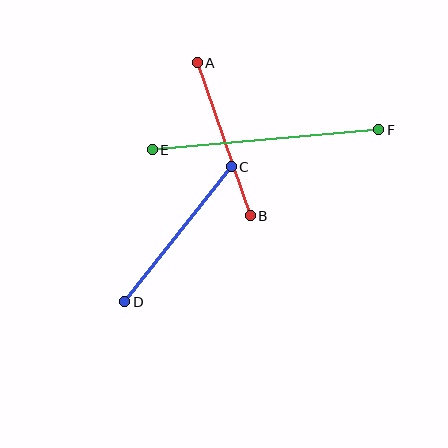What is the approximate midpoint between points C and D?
The midpoint is at approximately (178, 234) pixels.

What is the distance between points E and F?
The distance is approximately 227 pixels.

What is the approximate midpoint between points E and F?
The midpoint is at approximately (266, 140) pixels.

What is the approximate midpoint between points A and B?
The midpoint is at approximately (224, 139) pixels.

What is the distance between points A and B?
The distance is approximately 162 pixels.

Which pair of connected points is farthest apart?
Points E and F are farthest apart.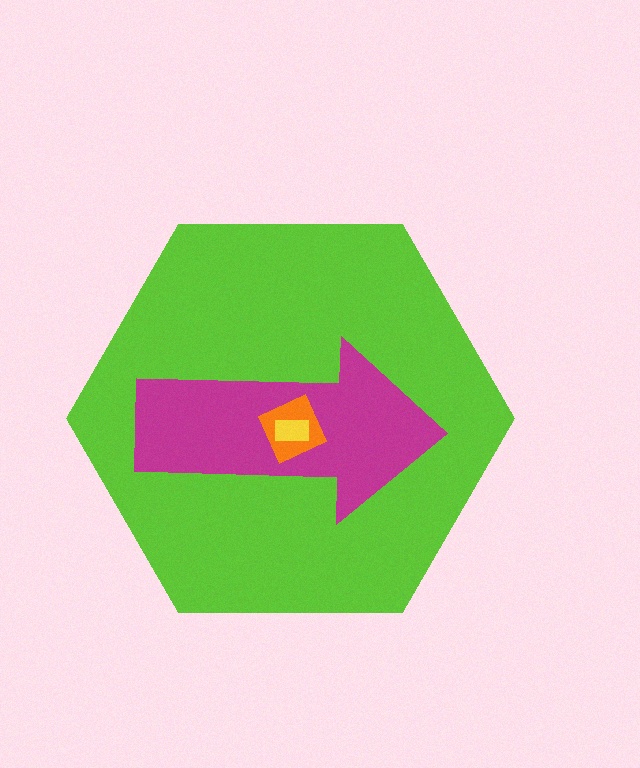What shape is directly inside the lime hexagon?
The magenta arrow.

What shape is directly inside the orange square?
The yellow rectangle.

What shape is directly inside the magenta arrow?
The orange square.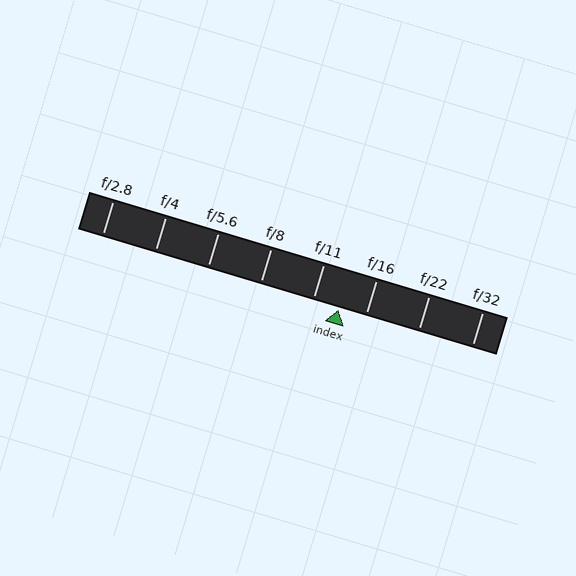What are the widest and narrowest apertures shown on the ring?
The widest aperture shown is f/2.8 and the narrowest is f/32.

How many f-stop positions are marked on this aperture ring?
There are 8 f-stop positions marked.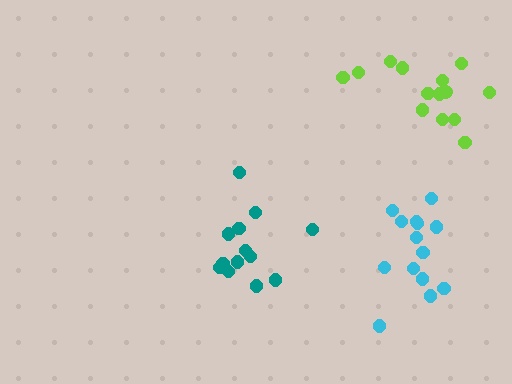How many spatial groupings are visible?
There are 3 spatial groupings.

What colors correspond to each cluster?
The clusters are colored: lime, teal, cyan.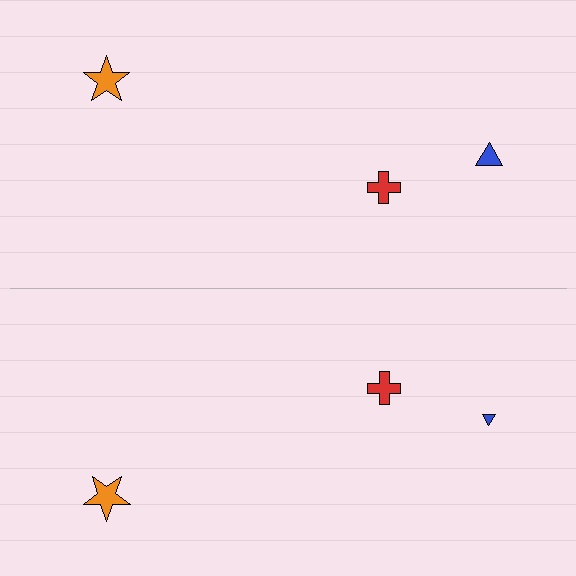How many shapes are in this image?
There are 6 shapes in this image.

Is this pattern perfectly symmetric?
No, the pattern is not perfectly symmetric. The blue triangle on the bottom side has a different size than its mirror counterpart.